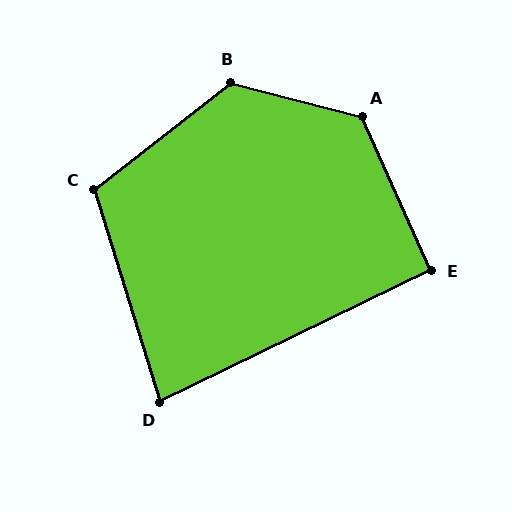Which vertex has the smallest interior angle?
D, at approximately 81 degrees.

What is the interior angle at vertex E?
Approximately 92 degrees (approximately right).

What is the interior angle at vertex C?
Approximately 111 degrees (obtuse).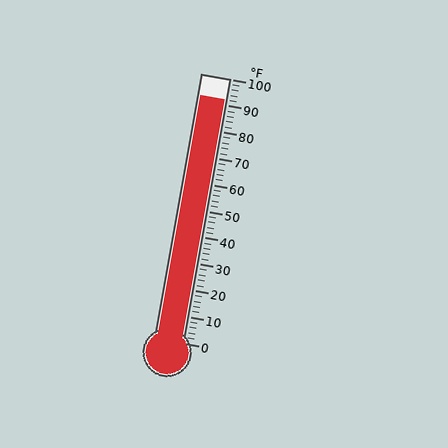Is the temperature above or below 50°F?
The temperature is above 50°F.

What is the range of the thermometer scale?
The thermometer scale ranges from 0°F to 100°F.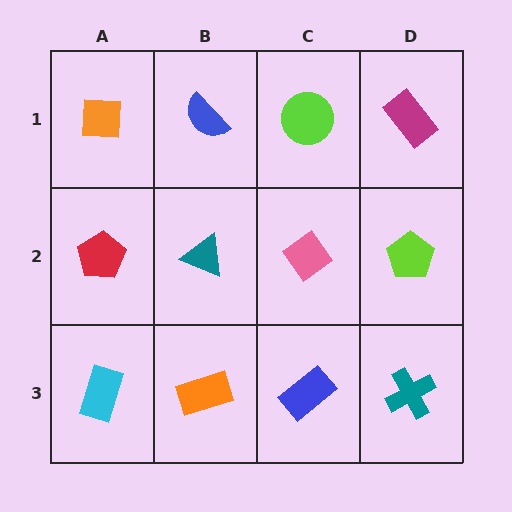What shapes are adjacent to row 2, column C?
A lime circle (row 1, column C), a blue rectangle (row 3, column C), a teal triangle (row 2, column B), a lime pentagon (row 2, column D).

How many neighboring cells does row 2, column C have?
4.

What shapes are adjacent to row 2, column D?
A magenta rectangle (row 1, column D), a teal cross (row 3, column D), a pink diamond (row 2, column C).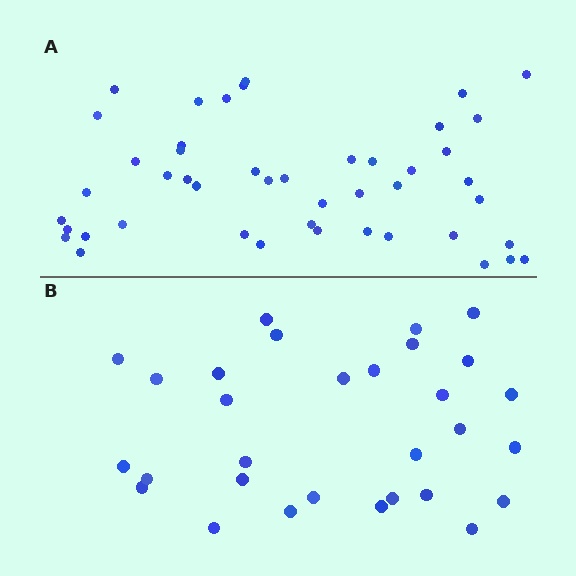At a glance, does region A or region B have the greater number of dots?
Region A (the top region) has more dots.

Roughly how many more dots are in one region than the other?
Region A has approximately 15 more dots than region B.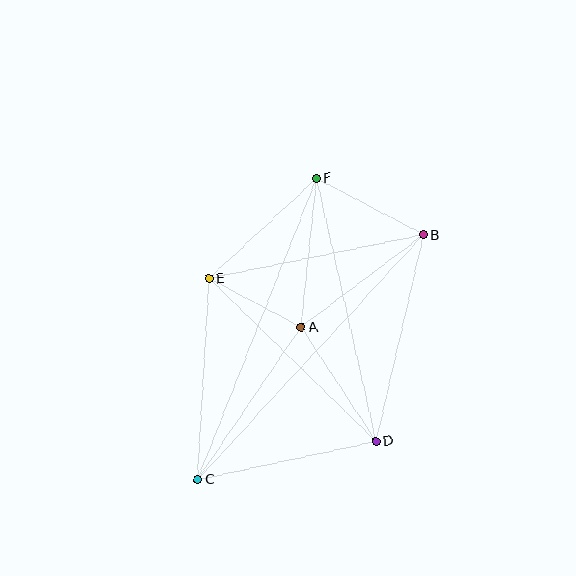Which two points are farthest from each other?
Points B and C are farthest from each other.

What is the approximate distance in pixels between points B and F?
The distance between B and F is approximately 121 pixels.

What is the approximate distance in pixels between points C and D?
The distance between C and D is approximately 183 pixels.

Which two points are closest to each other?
Points A and E are closest to each other.